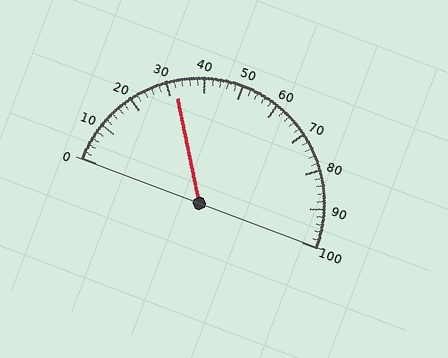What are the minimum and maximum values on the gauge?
The gauge ranges from 0 to 100.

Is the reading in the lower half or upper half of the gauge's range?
The reading is in the lower half of the range (0 to 100).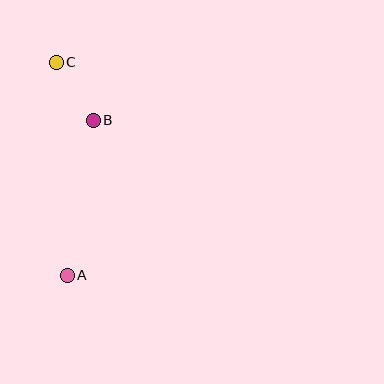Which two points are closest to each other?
Points B and C are closest to each other.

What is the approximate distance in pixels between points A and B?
The distance between A and B is approximately 157 pixels.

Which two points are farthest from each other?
Points A and C are farthest from each other.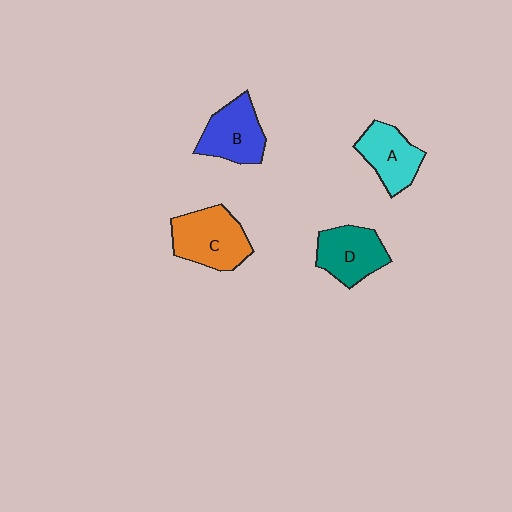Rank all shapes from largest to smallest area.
From largest to smallest: C (orange), B (blue), D (teal), A (cyan).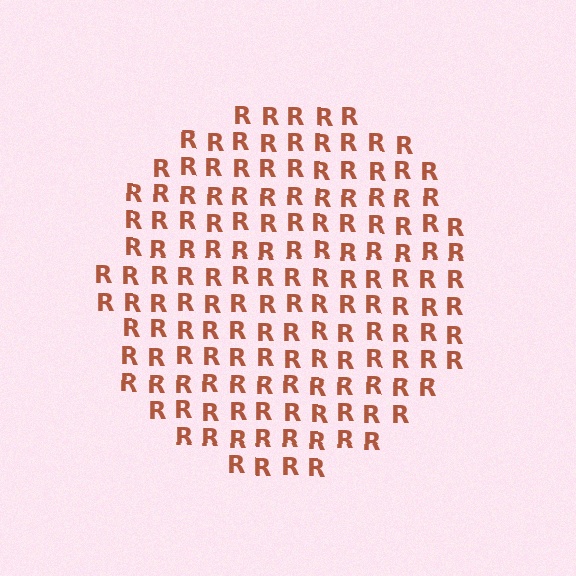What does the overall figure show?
The overall figure shows a circle.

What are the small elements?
The small elements are letter R's.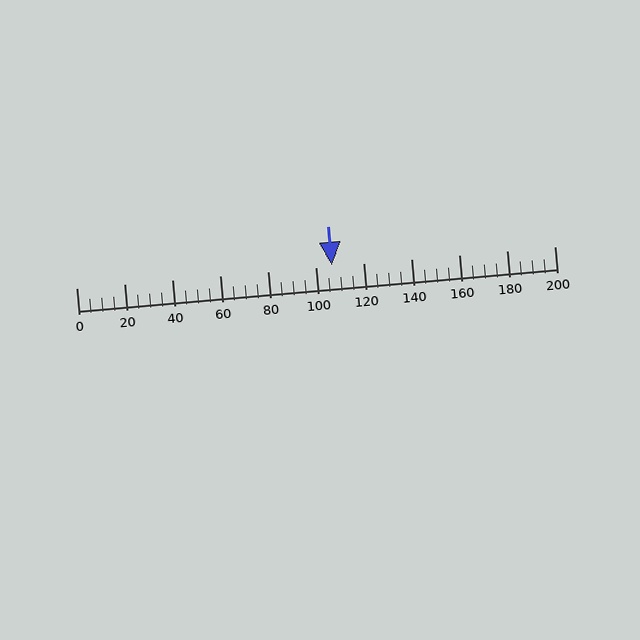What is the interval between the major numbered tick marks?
The major tick marks are spaced 20 units apart.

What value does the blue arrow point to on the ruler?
The blue arrow points to approximately 107.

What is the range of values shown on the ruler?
The ruler shows values from 0 to 200.